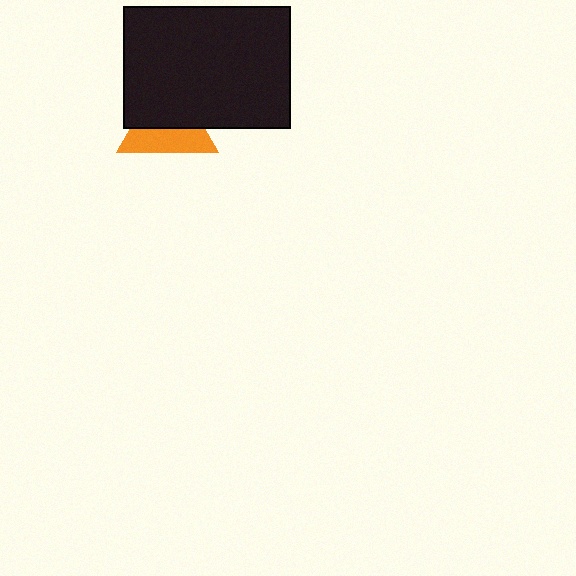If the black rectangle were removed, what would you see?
You would see the complete orange triangle.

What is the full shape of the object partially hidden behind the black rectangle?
The partially hidden object is an orange triangle.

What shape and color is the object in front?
The object in front is a black rectangle.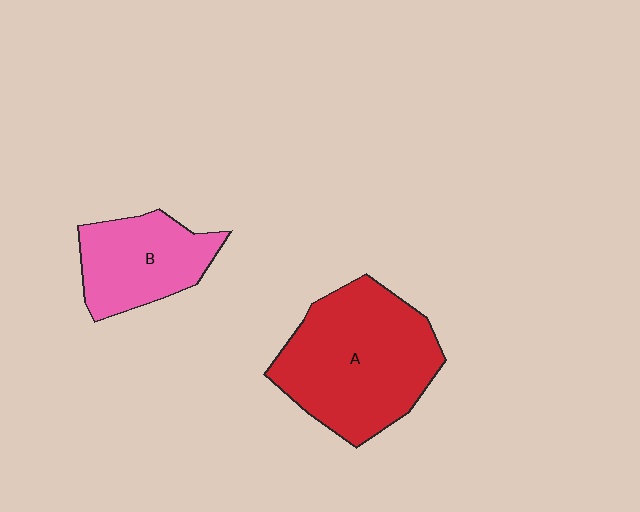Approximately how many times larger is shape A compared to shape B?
Approximately 1.7 times.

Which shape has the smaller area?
Shape B (pink).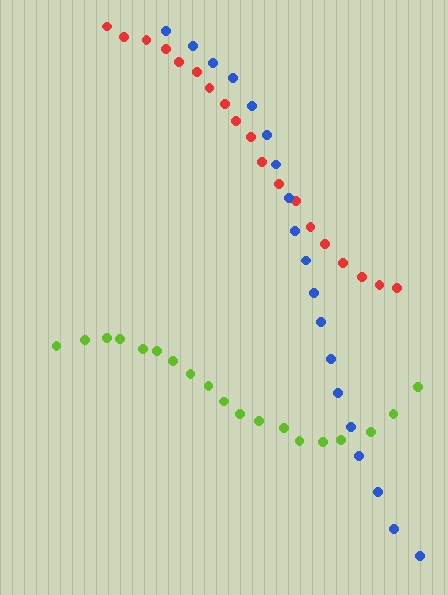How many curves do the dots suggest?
There are 3 distinct paths.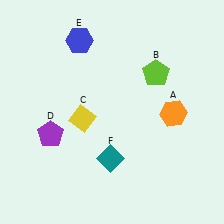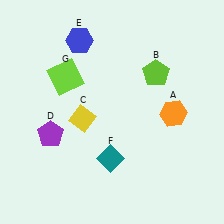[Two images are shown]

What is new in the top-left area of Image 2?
A lime square (G) was added in the top-left area of Image 2.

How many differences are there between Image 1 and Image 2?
There is 1 difference between the two images.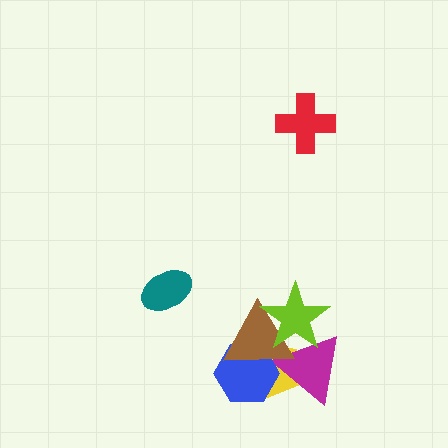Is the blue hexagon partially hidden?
Yes, it is partially covered by another shape.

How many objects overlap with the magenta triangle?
4 objects overlap with the magenta triangle.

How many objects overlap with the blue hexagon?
3 objects overlap with the blue hexagon.